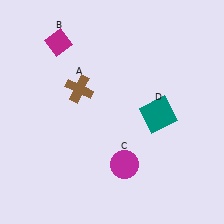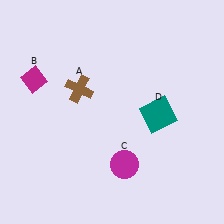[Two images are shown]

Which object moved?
The magenta diamond (B) moved down.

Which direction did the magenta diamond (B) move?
The magenta diamond (B) moved down.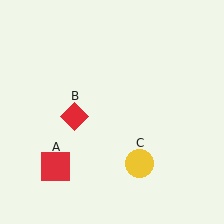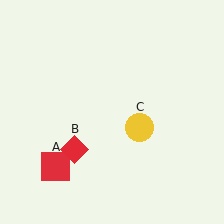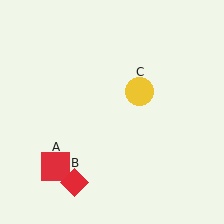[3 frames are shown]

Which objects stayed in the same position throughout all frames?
Red square (object A) remained stationary.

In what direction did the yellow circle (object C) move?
The yellow circle (object C) moved up.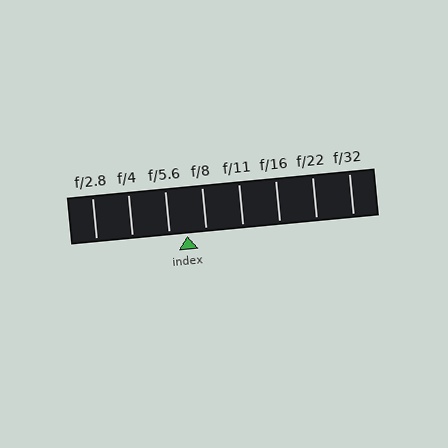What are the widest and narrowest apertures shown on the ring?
The widest aperture shown is f/2.8 and the narrowest is f/32.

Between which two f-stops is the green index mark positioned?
The index mark is between f/5.6 and f/8.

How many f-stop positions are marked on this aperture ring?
There are 8 f-stop positions marked.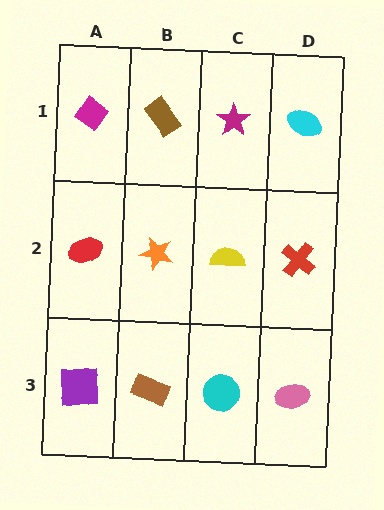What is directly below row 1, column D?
A red cross.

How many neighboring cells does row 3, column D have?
2.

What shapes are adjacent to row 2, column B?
A brown rectangle (row 1, column B), a brown rectangle (row 3, column B), a red ellipse (row 2, column A), a yellow semicircle (row 2, column C).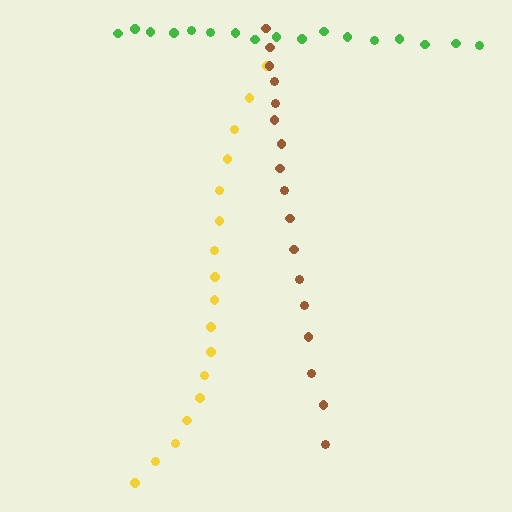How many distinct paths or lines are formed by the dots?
There are 3 distinct paths.